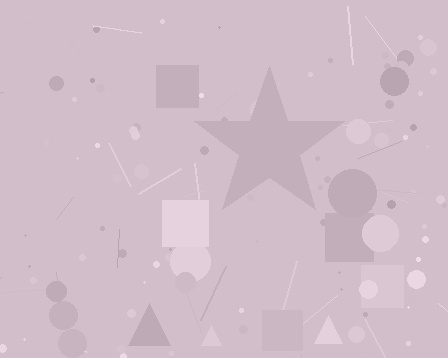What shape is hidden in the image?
A star is hidden in the image.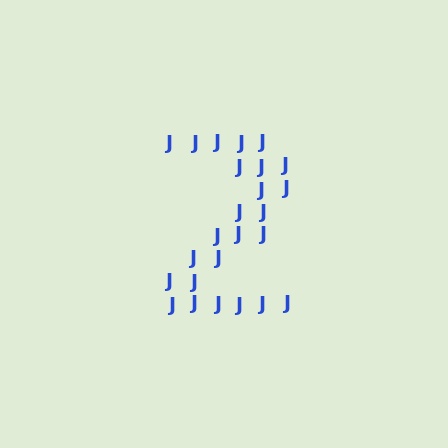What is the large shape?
The large shape is the digit 2.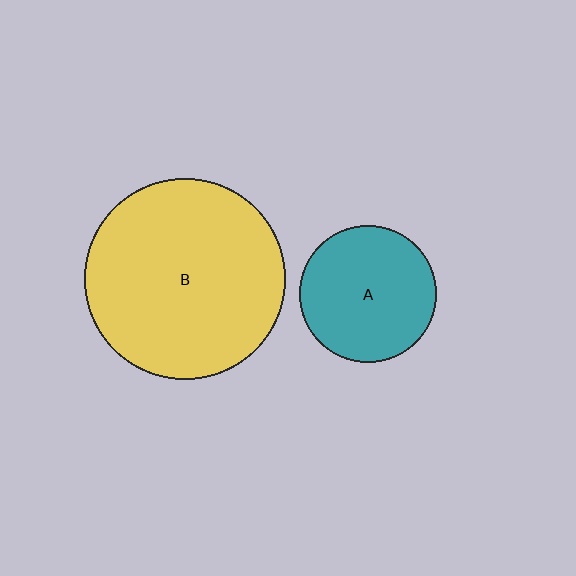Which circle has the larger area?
Circle B (yellow).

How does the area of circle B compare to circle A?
Approximately 2.2 times.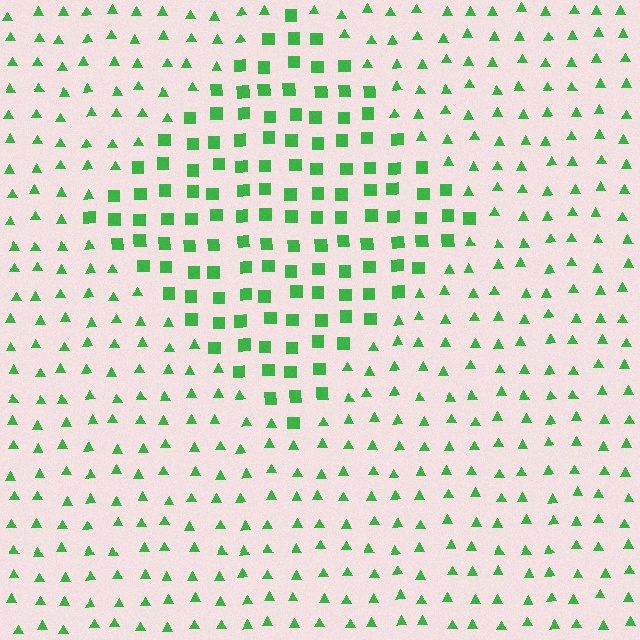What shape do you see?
I see a diamond.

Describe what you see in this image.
The image is filled with small green elements arranged in a uniform grid. A diamond-shaped region contains squares, while the surrounding area contains triangles. The boundary is defined purely by the change in element shape.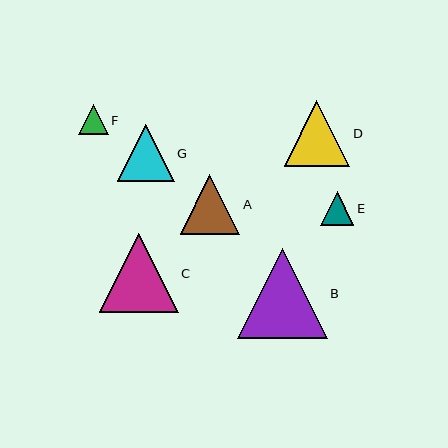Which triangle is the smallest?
Triangle F is the smallest with a size of approximately 30 pixels.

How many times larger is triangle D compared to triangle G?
Triangle D is approximately 1.2 times the size of triangle G.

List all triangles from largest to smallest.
From largest to smallest: B, C, D, A, G, E, F.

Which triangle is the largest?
Triangle B is the largest with a size of approximately 90 pixels.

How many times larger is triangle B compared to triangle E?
Triangle B is approximately 2.7 times the size of triangle E.